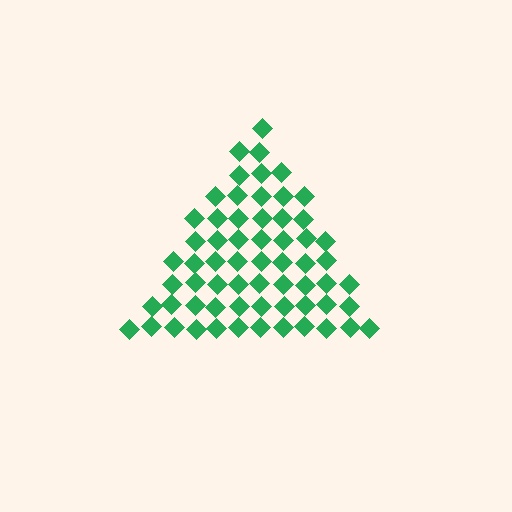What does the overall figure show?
The overall figure shows a triangle.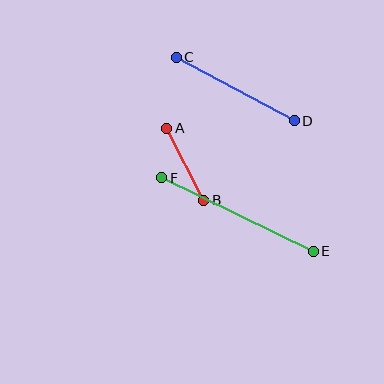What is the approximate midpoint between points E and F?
The midpoint is at approximately (237, 215) pixels.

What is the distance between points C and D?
The distance is approximately 134 pixels.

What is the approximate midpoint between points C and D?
The midpoint is at approximately (235, 89) pixels.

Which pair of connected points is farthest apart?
Points E and F are farthest apart.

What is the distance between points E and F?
The distance is approximately 168 pixels.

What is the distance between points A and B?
The distance is approximately 81 pixels.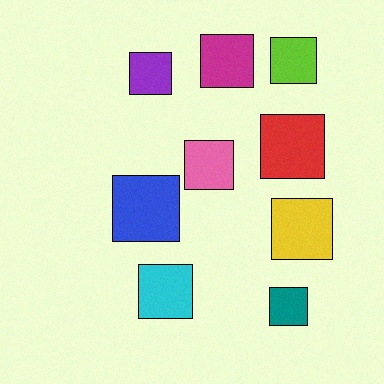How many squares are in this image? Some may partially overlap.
There are 9 squares.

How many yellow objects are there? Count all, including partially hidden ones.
There is 1 yellow object.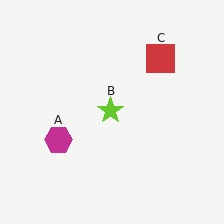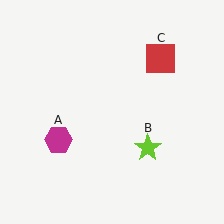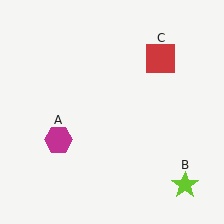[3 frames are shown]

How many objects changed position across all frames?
1 object changed position: lime star (object B).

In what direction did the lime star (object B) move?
The lime star (object B) moved down and to the right.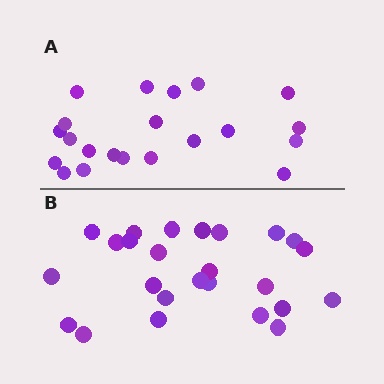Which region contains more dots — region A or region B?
Region B (the bottom region) has more dots.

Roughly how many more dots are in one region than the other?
Region B has about 4 more dots than region A.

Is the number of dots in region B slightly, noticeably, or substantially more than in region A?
Region B has only slightly more — the two regions are fairly close. The ratio is roughly 1.2 to 1.